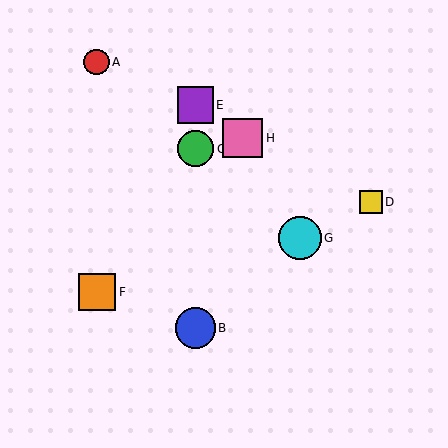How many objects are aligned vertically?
3 objects (B, C, E) are aligned vertically.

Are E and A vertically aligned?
No, E is at x≈195 and A is at x≈96.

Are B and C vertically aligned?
Yes, both are at x≈195.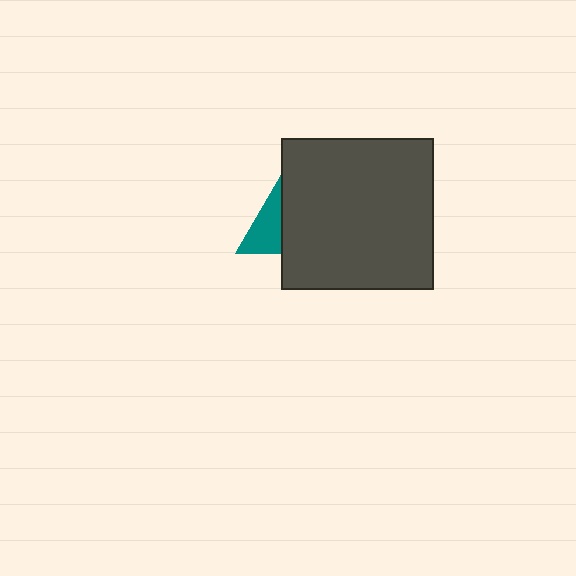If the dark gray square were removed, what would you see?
You would see the complete teal triangle.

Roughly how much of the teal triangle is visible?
About half of it is visible (roughly 50%).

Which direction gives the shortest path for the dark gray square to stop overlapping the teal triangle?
Moving right gives the shortest separation.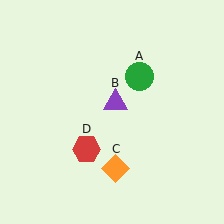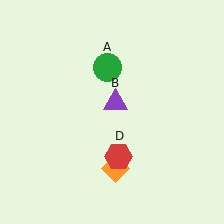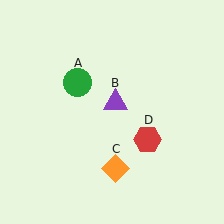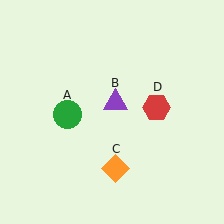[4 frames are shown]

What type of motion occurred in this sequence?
The green circle (object A), red hexagon (object D) rotated counterclockwise around the center of the scene.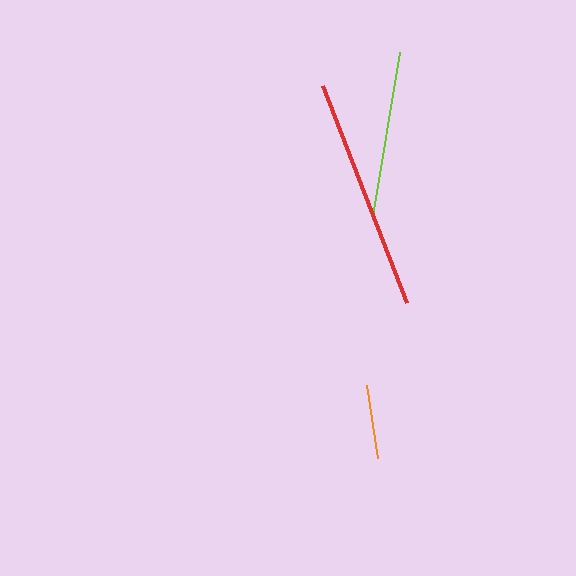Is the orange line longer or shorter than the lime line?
The lime line is longer than the orange line.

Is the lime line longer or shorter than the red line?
The red line is longer than the lime line.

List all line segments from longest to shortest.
From longest to shortest: red, lime, orange.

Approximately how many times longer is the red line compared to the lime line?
The red line is approximately 1.4 times the length of the lime line.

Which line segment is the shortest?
The orange line is the shortest at approximately 73 pixels.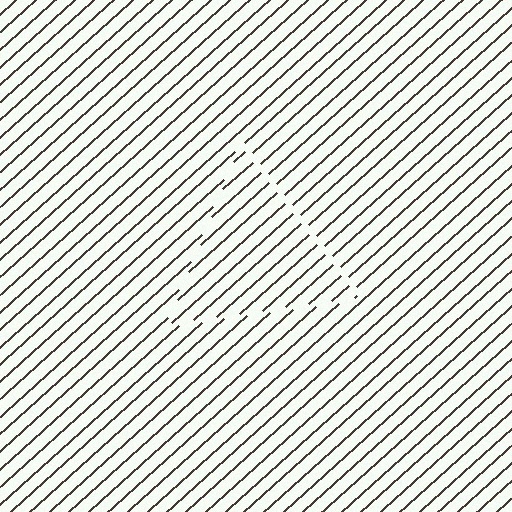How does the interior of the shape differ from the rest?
The interior of the shape contains the same grating, shifted by half a period — the contour is defined by the phase discontinuity where line-ends from the inner and outer gratings abut.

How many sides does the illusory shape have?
3 sides — the line-ends trace a triangle.